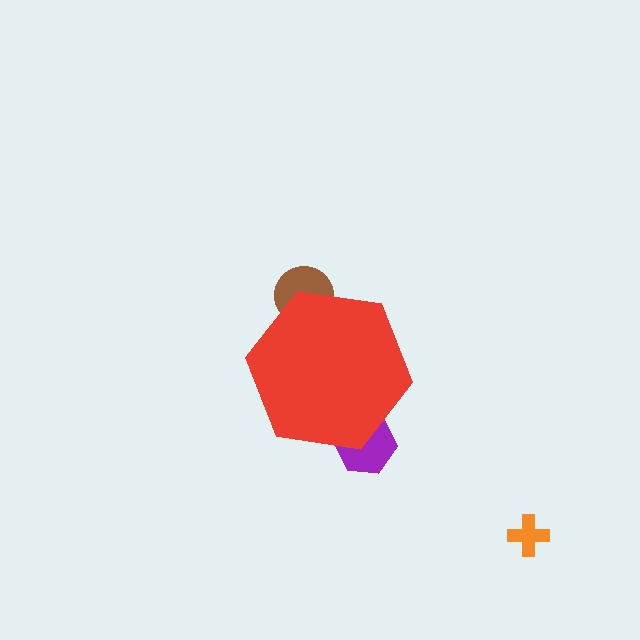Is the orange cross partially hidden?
No, the orange cross is fully visible.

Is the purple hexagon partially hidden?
Yes, the purple hexagon is partially hidden behind the red hexagon.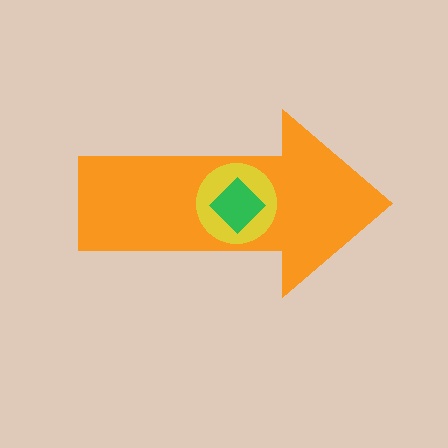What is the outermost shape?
The orange arrow.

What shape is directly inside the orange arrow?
The yellow circle.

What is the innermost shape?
The green diamond.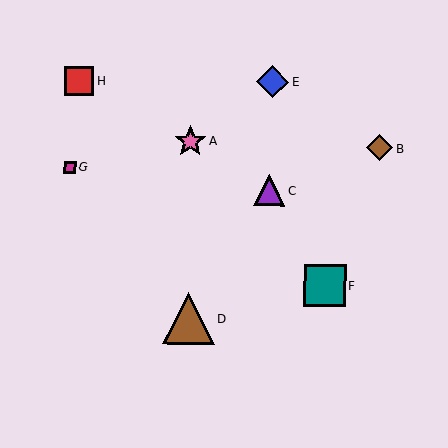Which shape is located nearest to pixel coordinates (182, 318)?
The brown triangle (labeled D) at (188, 318) is nearest to that location.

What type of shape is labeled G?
Shape G is a magenta square.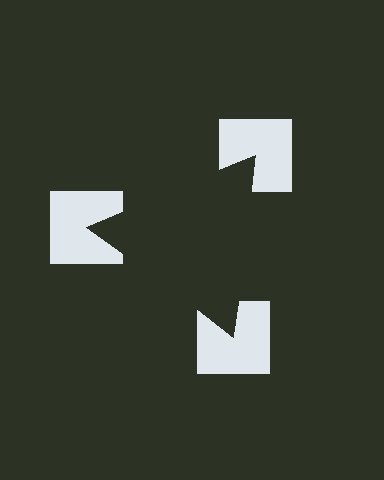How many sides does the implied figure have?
3 sides.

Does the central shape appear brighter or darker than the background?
It typically appears slightly darker than the background, even though no actual brightness change is drawn.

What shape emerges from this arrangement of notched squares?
An illusory triangle — its edges are inferred from the aligned wedge cuts in the notched squares, not physically drawn.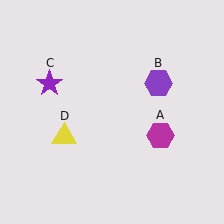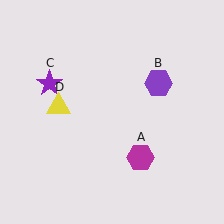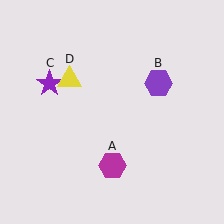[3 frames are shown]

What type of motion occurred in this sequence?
The magenta hexagon (object A), yellow triangle (object D) rotated clockwise around the center of the scene.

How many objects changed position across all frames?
2 objects changed position: magenta hexagon (object A), yellow triangle (object D).